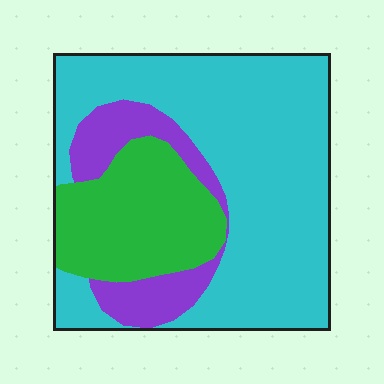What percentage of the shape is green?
Green takes up about one quarter (1/4) of the shape.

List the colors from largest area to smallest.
From largest to smallest: cyan, green, purple.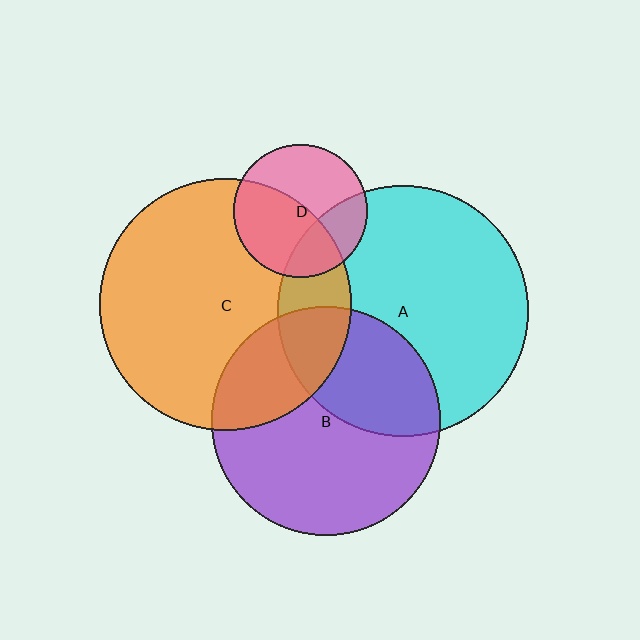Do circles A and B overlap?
Yes.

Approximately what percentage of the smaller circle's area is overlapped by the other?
Approximately 35%.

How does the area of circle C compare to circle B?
Approximately 1.2 times.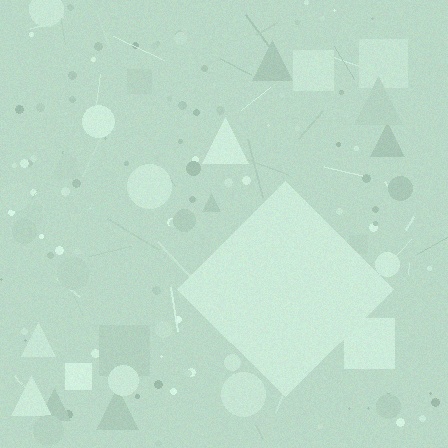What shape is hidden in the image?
A diamond is hidden in the image.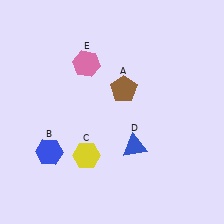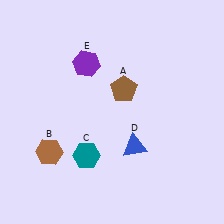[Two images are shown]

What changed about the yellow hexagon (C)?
In Image 1, C is yellow. In Image 2, it changed to teal.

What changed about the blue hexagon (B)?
In Image 1, B is blue. In Image 2, it changed to brown.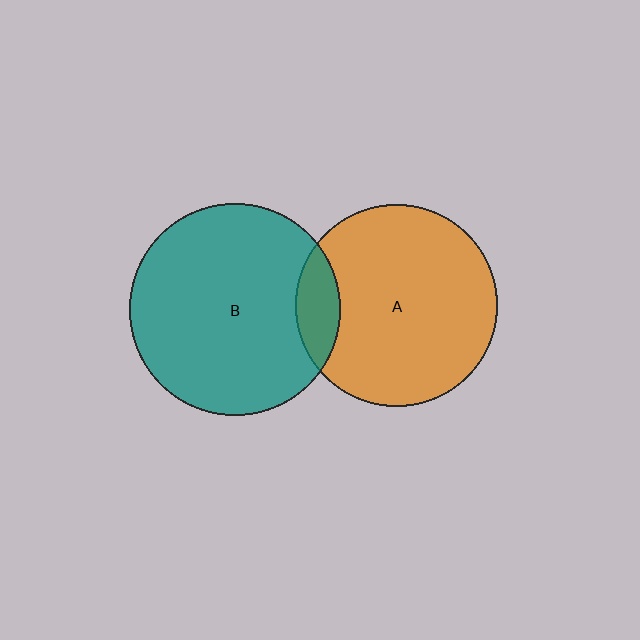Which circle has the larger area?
Circle B (teal).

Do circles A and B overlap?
Yes.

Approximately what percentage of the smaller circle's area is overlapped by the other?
Approximately 10%.